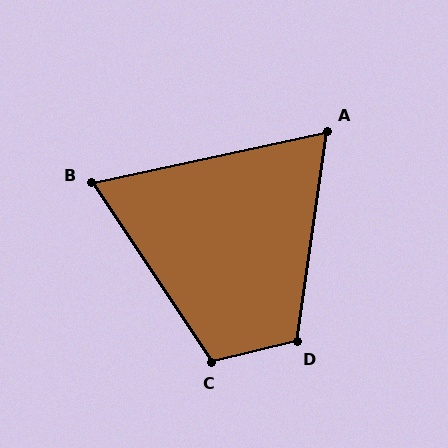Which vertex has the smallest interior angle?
B, at approximately 69 degrees.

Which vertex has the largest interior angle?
D, at approximately 111 degrees.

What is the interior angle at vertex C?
Approximately 110 degrees (obtuse).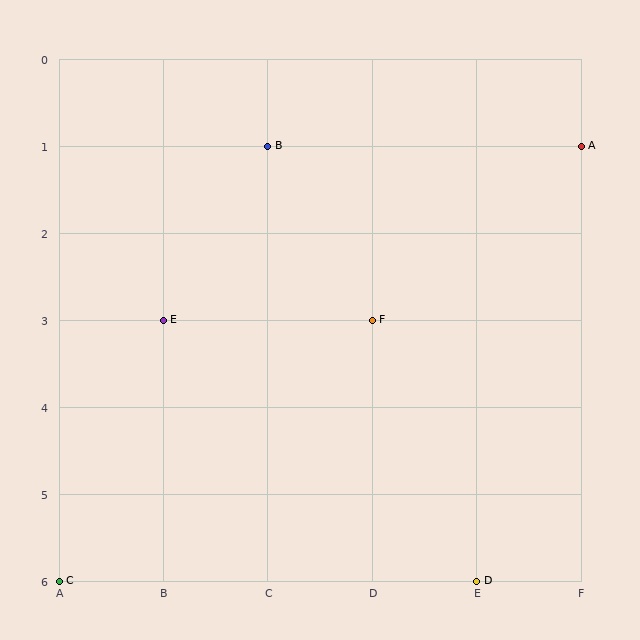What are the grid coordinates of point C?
Point C is at grid coordinates (A, 6).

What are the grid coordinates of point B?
Point B is at grid coordinates (C, 1).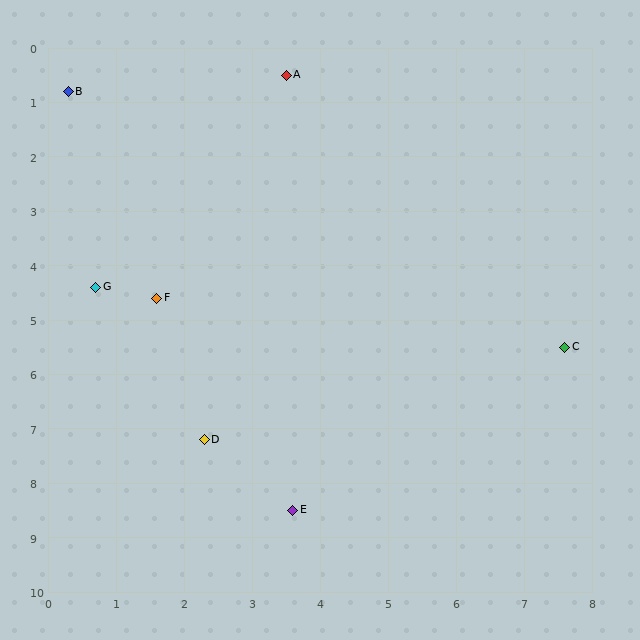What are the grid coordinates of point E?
Point E is at approximately (3.6, 8.5).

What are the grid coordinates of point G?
Point G is at approximately (0.7, 4.4).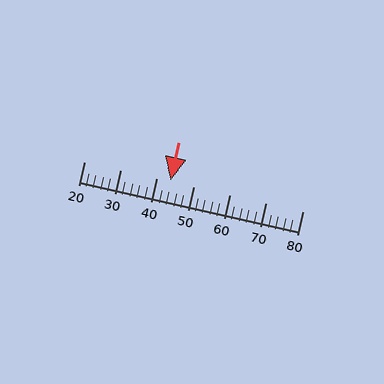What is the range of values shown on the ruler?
The ruler shows values from 20 to 80.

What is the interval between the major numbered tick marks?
The major tick marks are spaced 10 units apart.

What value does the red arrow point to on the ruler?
The red arrow points to approximately 44.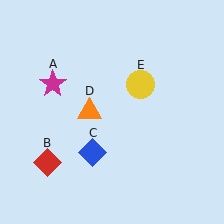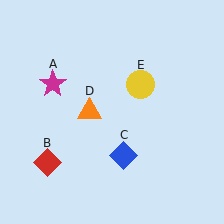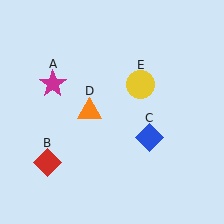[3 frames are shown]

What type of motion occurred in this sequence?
The blue diamond (object C) rotated counterclockwise around the center of the scene.